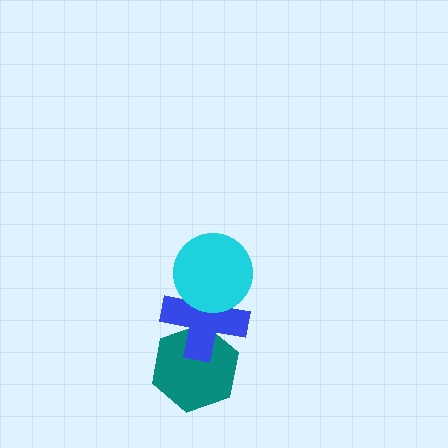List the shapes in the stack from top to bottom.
From top to bottom: the cyan circle, the blue cross, the teal hexagon.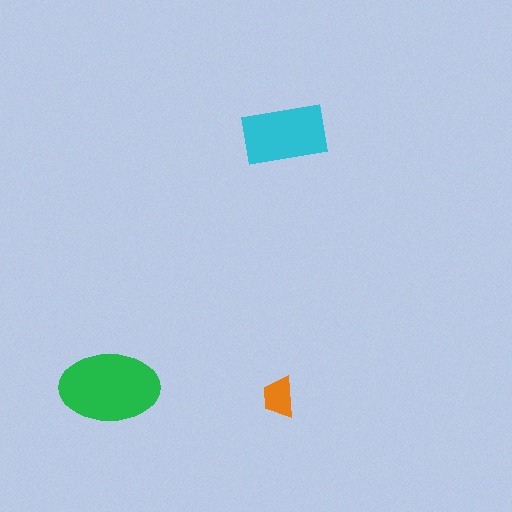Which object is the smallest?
The orange trapezoid.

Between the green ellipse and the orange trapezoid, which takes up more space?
The green ellipse.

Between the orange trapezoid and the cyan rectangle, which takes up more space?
The cyan rectangle.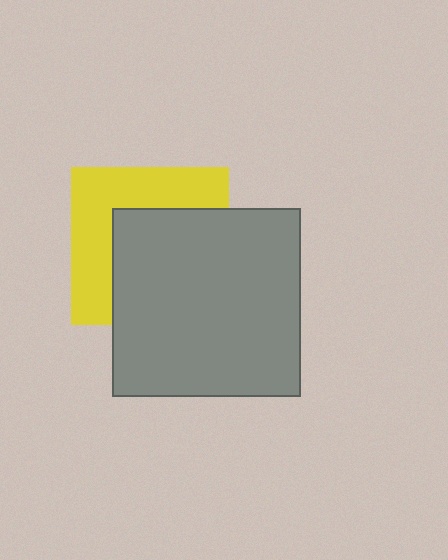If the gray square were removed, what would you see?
You would see the complete yellow square.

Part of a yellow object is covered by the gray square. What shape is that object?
It is a square.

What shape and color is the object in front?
The object in front is a gray square.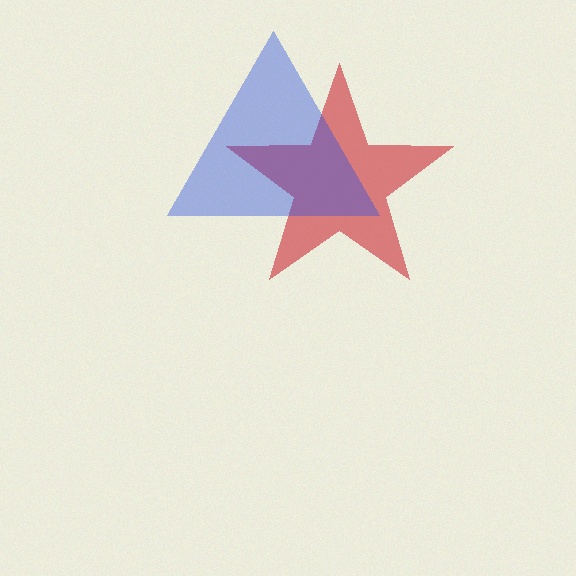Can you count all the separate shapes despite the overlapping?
Yes, there are 2 separate shapes.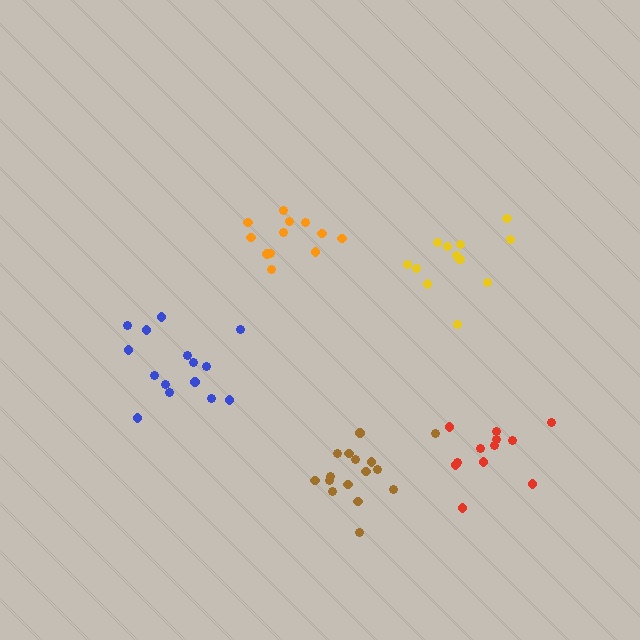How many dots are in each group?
Group 1: 12 dots, Group 2: 16 dots, Group 3: 15 dots, Group 4: 12 dots, Group 5: 13 dots (68 total).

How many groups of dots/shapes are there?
There are 5 groups.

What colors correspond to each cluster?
The clusters are colored: orange, brown, blue, red, yellow.